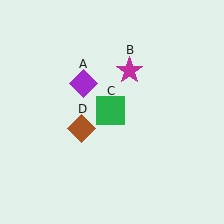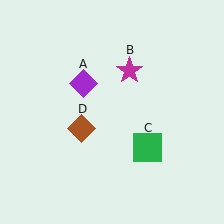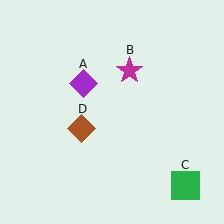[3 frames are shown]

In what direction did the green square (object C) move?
The green square (object C) moved down and to the right.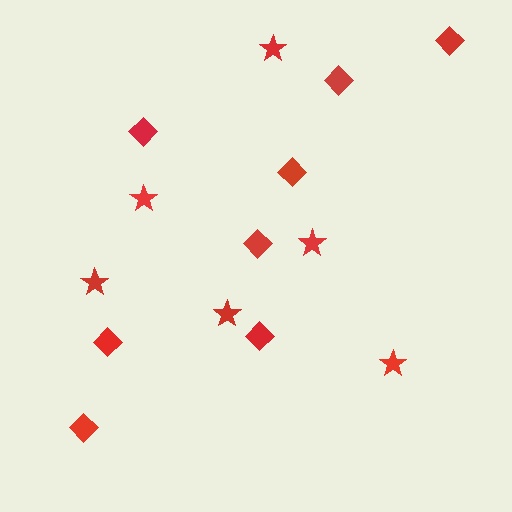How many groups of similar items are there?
There are 2 groups: one group of diamonds (8) and one group of stars (6).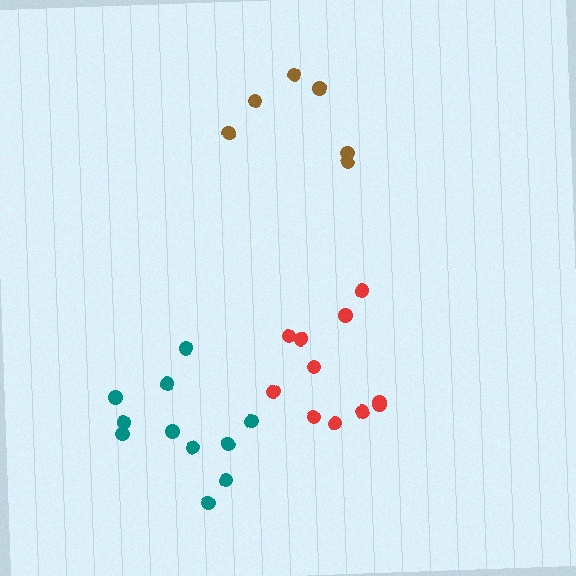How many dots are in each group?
Group 1: 6 dots, Group 2: 11 dots, Group 3: 11 dots (28 total).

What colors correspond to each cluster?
The clusters are colored: brown, red, teal.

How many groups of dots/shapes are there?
There are 3 groups.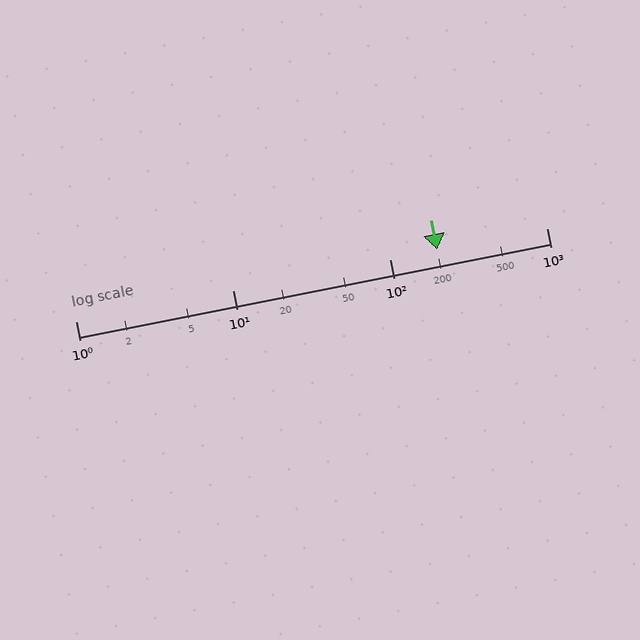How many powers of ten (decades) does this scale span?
The scale spans 3 decades, from 1 to 1000.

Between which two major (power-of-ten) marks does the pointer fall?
The pointer is between 100 and 1000.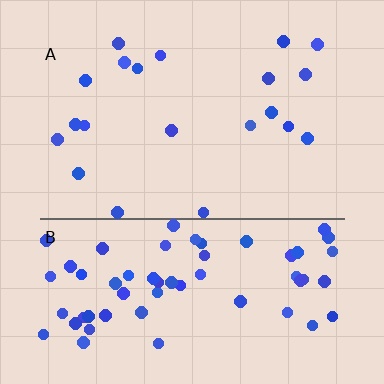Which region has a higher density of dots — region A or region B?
B (the bottom).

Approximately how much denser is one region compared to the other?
Approximately 3.1× — region B over region A.